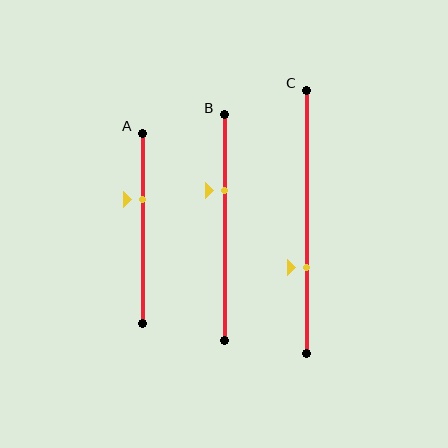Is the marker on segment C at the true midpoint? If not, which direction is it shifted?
No, the marker on segment C is shifted downward by about 17% of the segment length.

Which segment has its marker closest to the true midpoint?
Segment A has its marker closest to the true midpoint.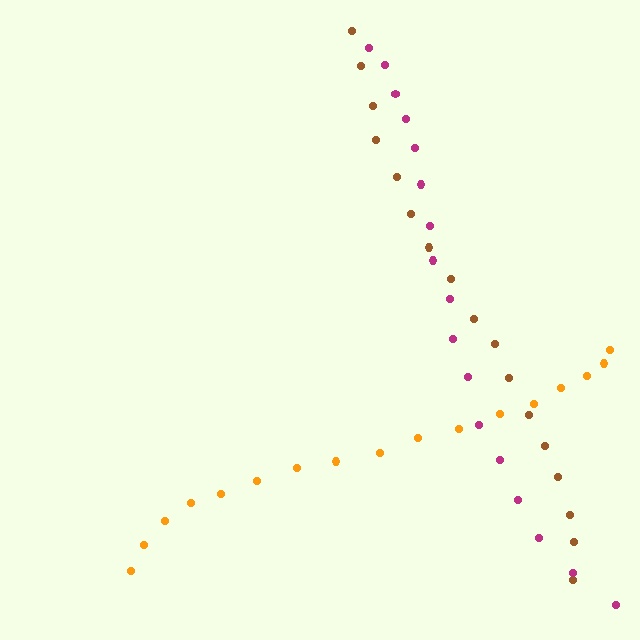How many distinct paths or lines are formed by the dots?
There are 3 distinct paths.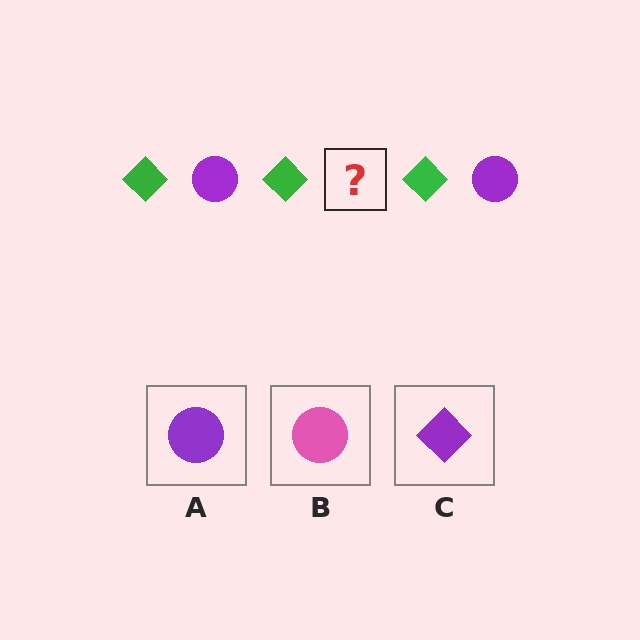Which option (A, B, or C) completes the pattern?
A.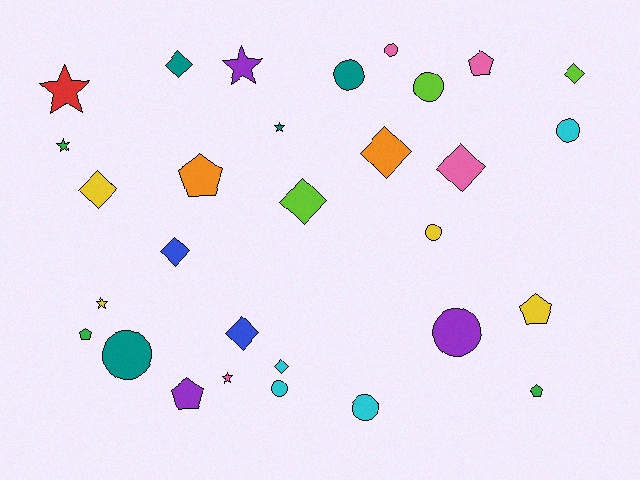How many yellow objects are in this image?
There are 4 yellow objects.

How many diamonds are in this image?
There are 9 diamonds.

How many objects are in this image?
There are 30 objects.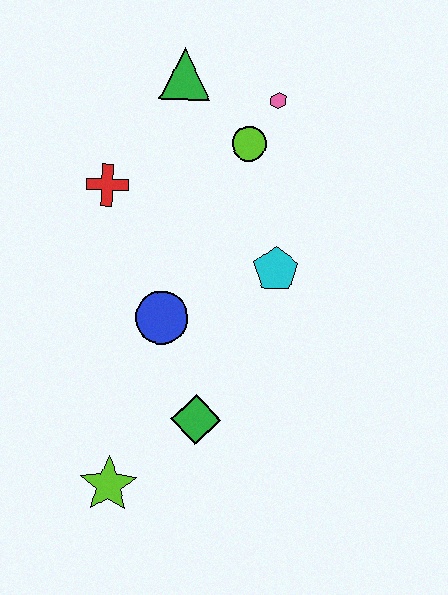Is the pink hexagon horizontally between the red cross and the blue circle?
No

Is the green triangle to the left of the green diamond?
Yes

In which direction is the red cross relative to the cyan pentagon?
The red cross is to the left of the cyan pentagon.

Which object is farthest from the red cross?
The lime star is farthest from the red cross.